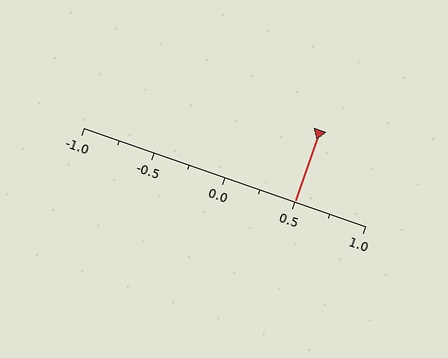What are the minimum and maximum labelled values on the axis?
The axis runs from -1.0 to 1.0.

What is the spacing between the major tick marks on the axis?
The major ticks are spaced 0.5 apart.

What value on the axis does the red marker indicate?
The marker indicates approximately 0.5.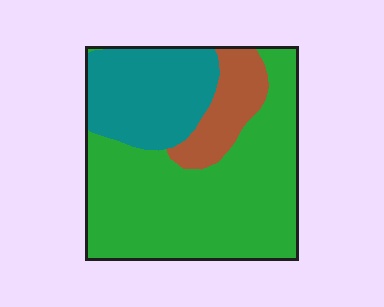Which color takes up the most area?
Green, at roughly 60%.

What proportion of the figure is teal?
Teal takes up about one quarter (1/4) of the figure.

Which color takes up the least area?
Brown, at roughly 15%.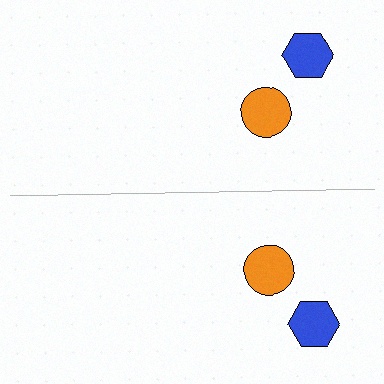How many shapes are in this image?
There are 4 shapes in this image.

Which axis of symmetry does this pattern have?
The pattern has a horizontal axis of symmetry running through the center of the image.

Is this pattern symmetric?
Yes, this pattern has bilateral (reflection) symmetry.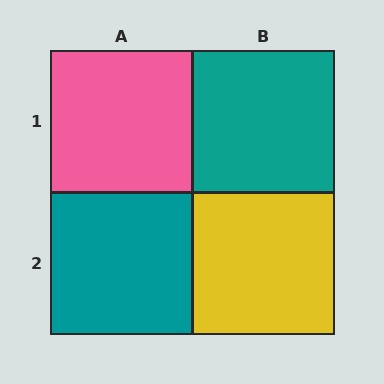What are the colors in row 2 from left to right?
Teal, yellow.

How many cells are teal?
2 cells are teal.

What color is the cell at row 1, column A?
Pink.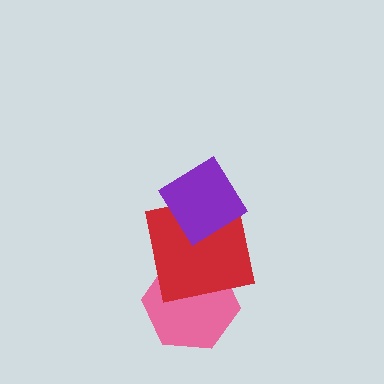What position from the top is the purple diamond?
The purple diamond is 1st from the top.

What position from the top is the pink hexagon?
The pink hexagon is 3rd from the top.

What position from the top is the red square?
The red square is 2nd from the top.